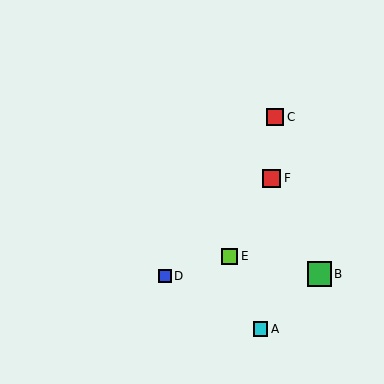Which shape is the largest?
The green square (labeled B) is the largest.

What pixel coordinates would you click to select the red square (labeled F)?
Click at (272, 178) to select the red square F.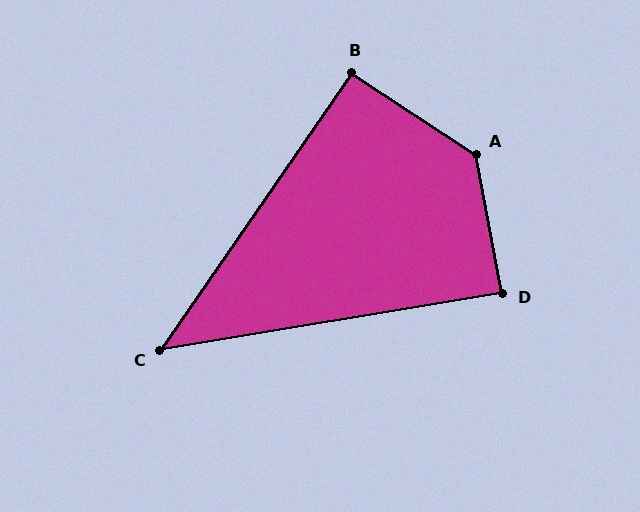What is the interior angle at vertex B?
Approximately 91 degrees (approximately right).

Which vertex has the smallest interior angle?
C, at approximately 46 degrees.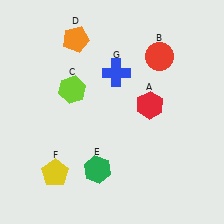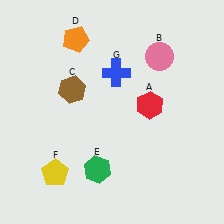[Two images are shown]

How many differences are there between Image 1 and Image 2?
There are 2 differences between the two images.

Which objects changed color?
B changed from red to pink. C changed from lime to brown.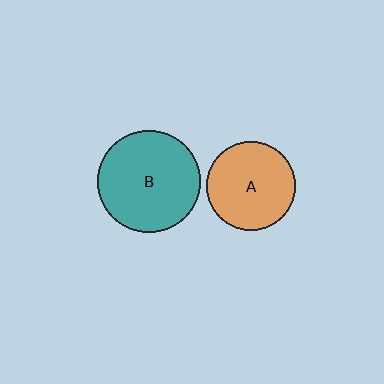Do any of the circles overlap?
No, none of the circles overlap.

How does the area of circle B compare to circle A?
Approximately 1.3 times.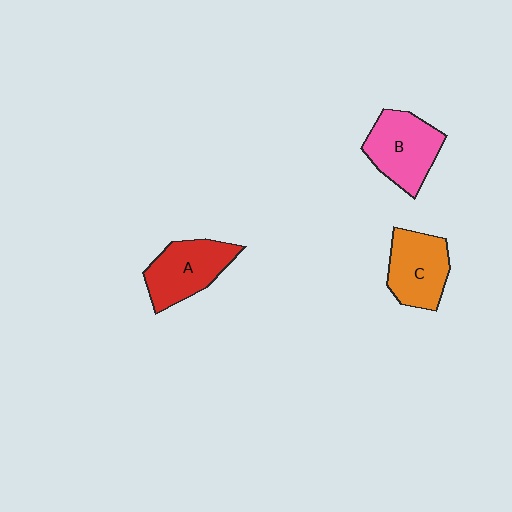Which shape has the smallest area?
Shape C (orange).